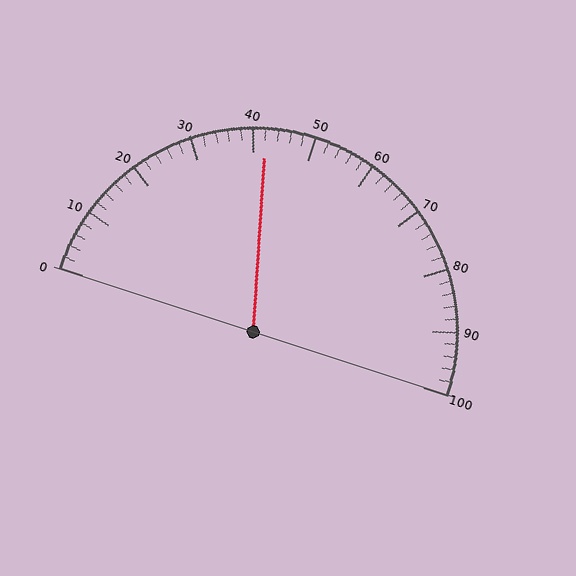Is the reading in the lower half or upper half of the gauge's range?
The reading is in the lower half of the range (0 to 100).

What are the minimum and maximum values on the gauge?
The gauge ranges from 0 to 100.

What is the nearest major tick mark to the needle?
The nearest major tick mark is 40.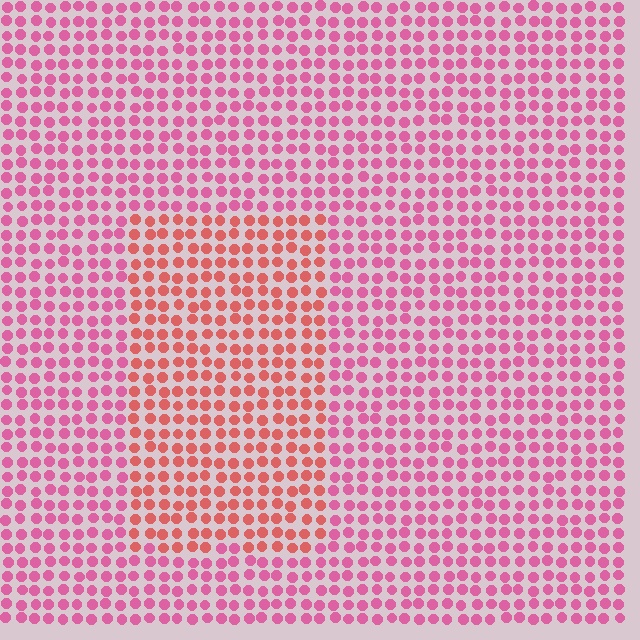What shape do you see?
I see a rectangle.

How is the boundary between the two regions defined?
The boundary is defined purely by a slight shift in hue (about 31 degrees). Spacing, size, and orientation are identical on both sides.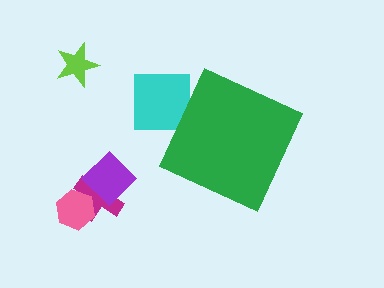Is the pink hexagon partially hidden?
No, the pink hexagon is fully visible.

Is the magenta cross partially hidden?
No, the magenta cross is fully visible.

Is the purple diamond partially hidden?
No, the purple diamond is fully visible.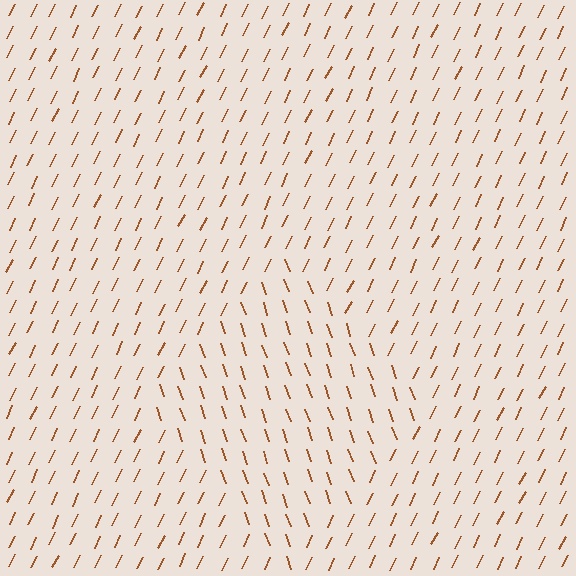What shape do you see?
I see a diamond.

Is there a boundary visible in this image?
Yes, there is a texture boundary formed by a change in line orientation.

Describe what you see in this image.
The image is filled with small brown line segments. A diamond region in the image has lines oriented differently from the surrounding lines, creating a visible texture boundary.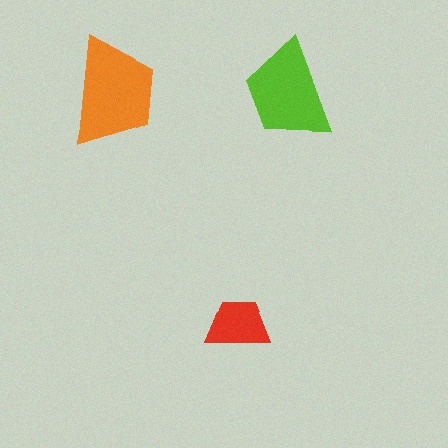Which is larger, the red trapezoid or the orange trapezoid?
The orange one.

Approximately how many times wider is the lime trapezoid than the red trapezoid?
About 1.5 times wider.